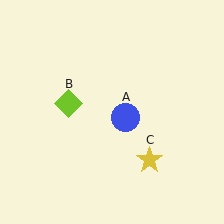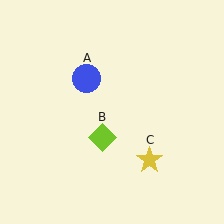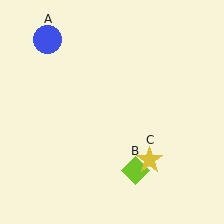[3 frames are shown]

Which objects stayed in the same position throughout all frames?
Yellow star (object C) remained stationary.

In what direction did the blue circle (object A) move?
The blue circle (object A) moved up and to the left.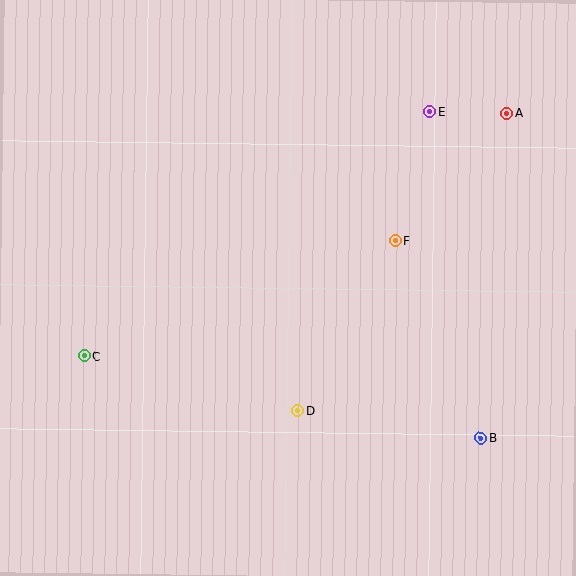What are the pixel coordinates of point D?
Point D is at (298, 411).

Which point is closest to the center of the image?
Point F at (395, 241) is closest to the center.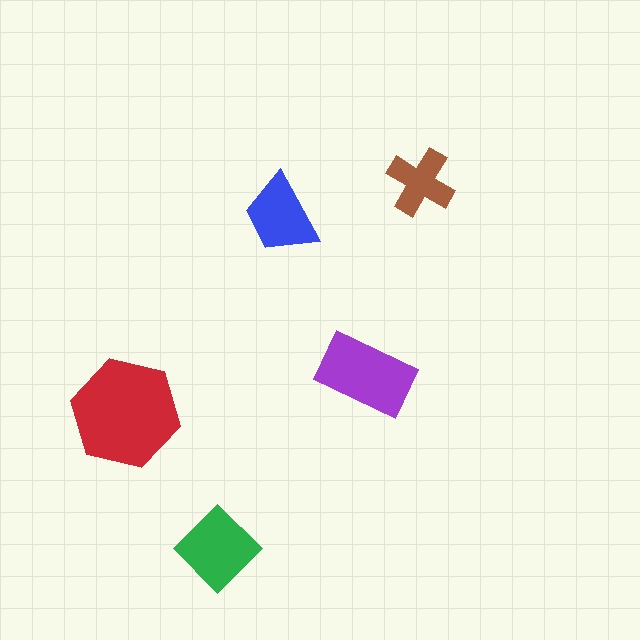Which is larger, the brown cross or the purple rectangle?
The purple rectangle.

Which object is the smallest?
The brown cross.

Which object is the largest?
The red hexagon.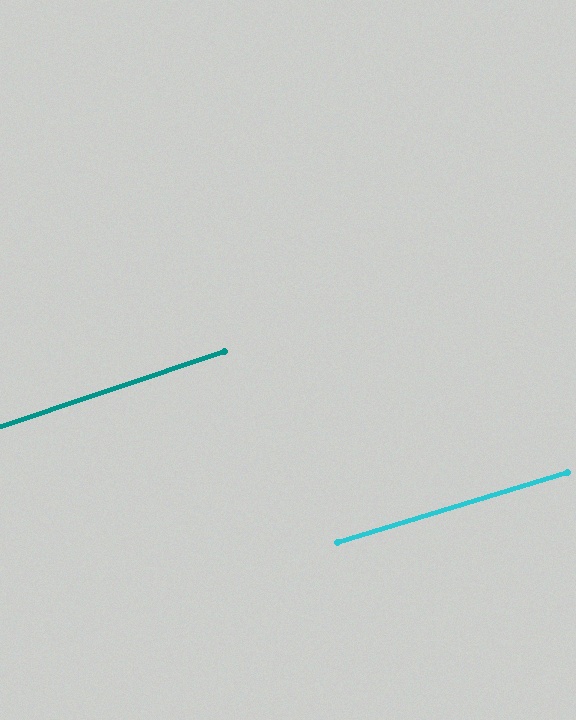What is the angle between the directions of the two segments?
Approximately 2 degrees.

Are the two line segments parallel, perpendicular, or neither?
Parallel — their directions differ by only 1.6°.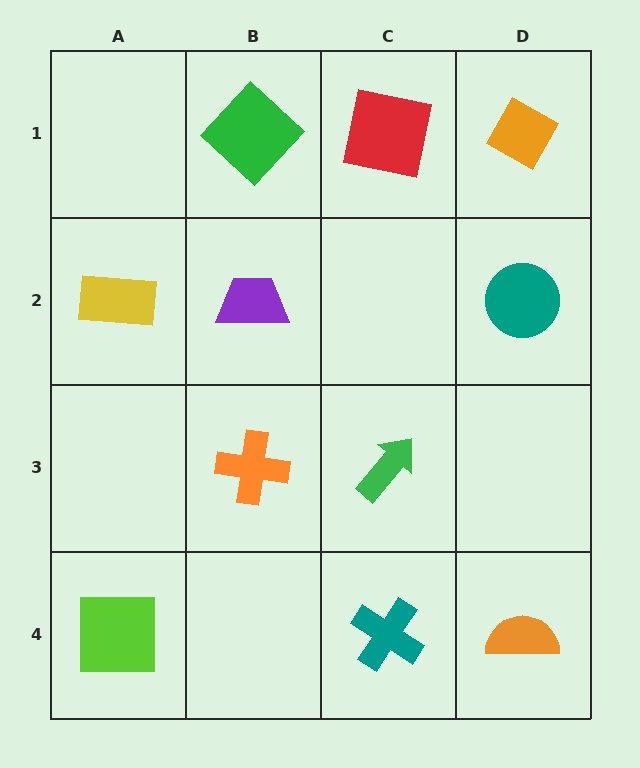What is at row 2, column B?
A purple trapezoid.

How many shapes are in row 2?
3 shapes.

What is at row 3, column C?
A green arrow.